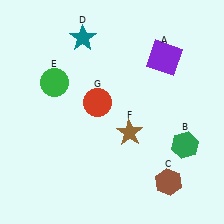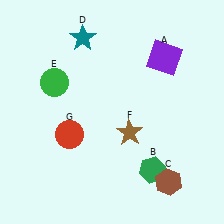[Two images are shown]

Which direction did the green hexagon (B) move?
The green hexagon (B) moved left.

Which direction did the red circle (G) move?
The red circle (G) moved down.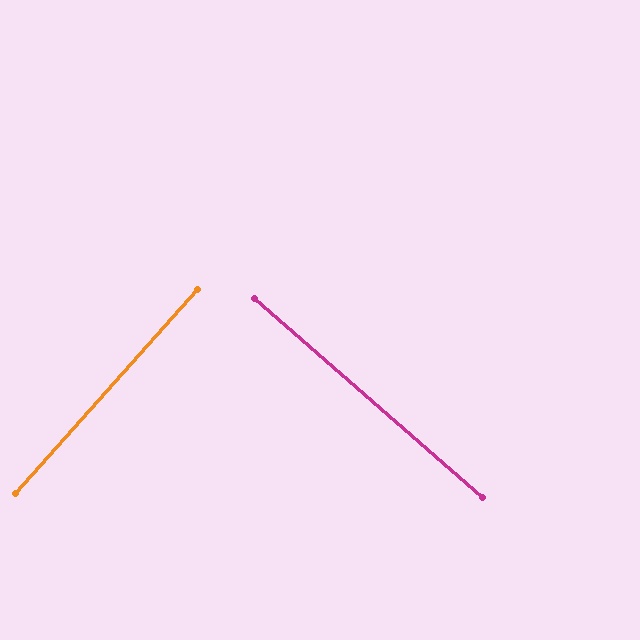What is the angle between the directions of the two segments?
Approximately 89 degrees.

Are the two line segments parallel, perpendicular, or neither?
Perpendicular — they meet at approximately 89°.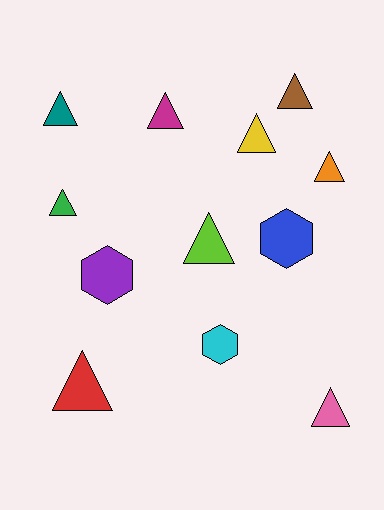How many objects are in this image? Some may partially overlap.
There are 12 objects.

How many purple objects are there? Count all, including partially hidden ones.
There is 1 purple object.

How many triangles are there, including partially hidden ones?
There are 9 triangles.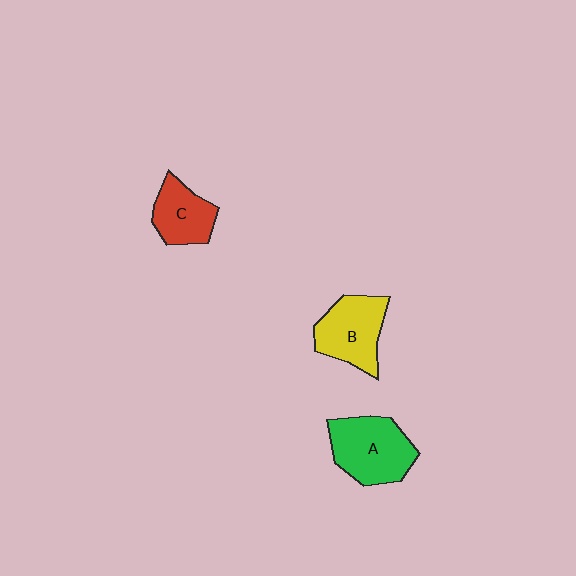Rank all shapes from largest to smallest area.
From largest to smallest: A (green), B (yellow), C (red).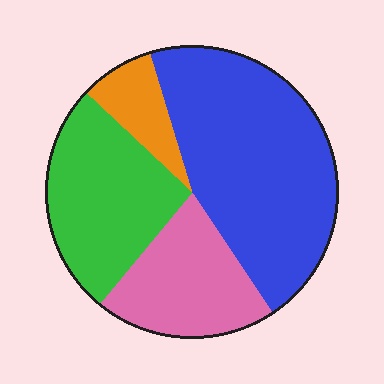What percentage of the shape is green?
Green covers roughly 25% of the shape.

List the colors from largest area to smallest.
From largest to smallest: blue, green, pink, orange.